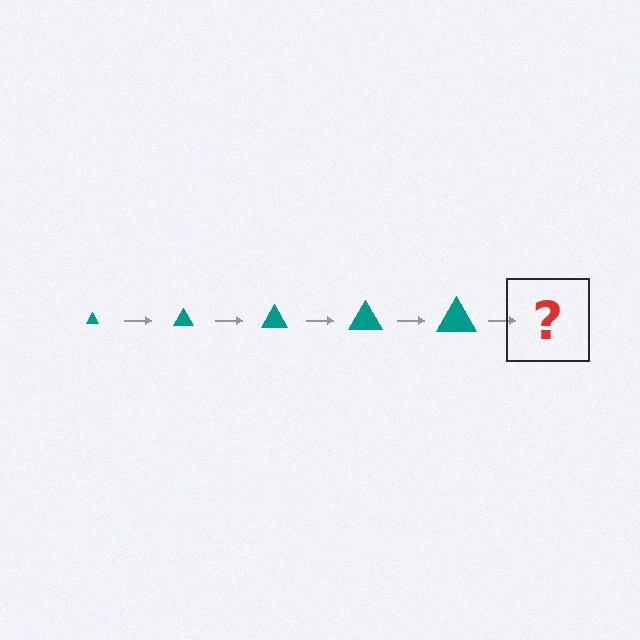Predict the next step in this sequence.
The next step is a teal triangle, larger than the previous one.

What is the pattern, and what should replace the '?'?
The pattern is that the triangle gets progressively larger each step. The '?' should be a teal triangle, larger than the previous one.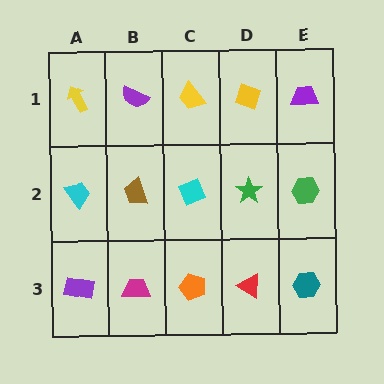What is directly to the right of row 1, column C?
A yellow diamond.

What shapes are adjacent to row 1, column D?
A green star (row 2, column D), a yellow trapezoid (row 1, column C), a purple trapezoid (row 1, column E).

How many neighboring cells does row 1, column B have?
3.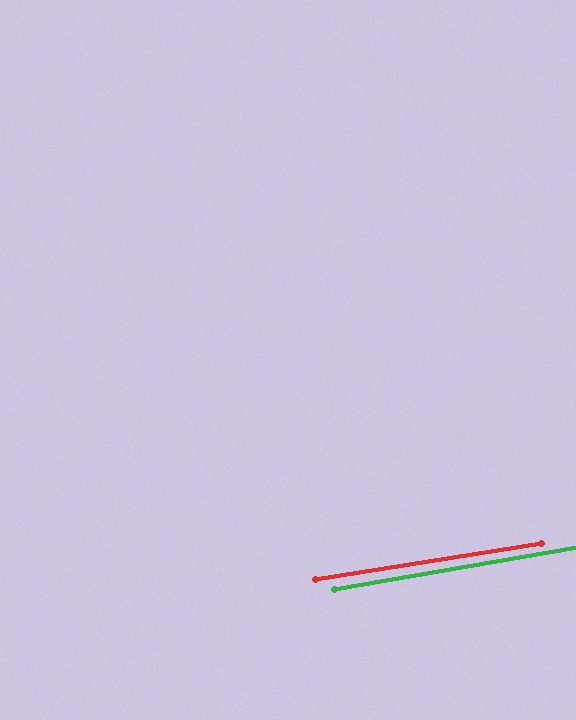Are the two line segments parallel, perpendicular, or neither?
Parallel — their directions differ by only 0.6°.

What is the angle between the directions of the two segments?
Approximately 1 degree.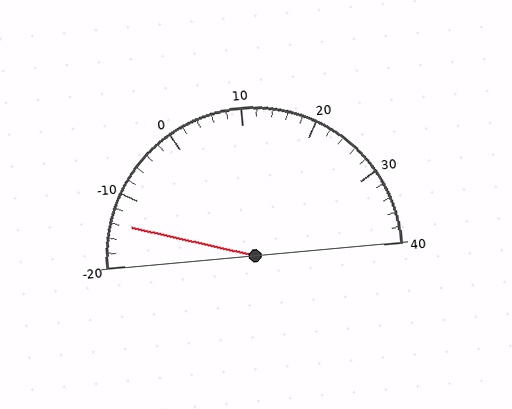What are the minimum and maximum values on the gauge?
The gauge ranges from -20 to 40.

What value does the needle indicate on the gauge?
The needle indicates approximately -14.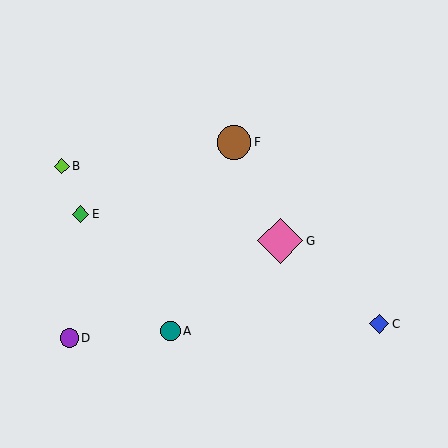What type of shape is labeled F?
Shape F is a brown circle.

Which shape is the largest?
The pink diamond (labeled G) is the largest.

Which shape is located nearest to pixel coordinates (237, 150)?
The brown circle (labeled F) at (234, 142) is nearest to that location.